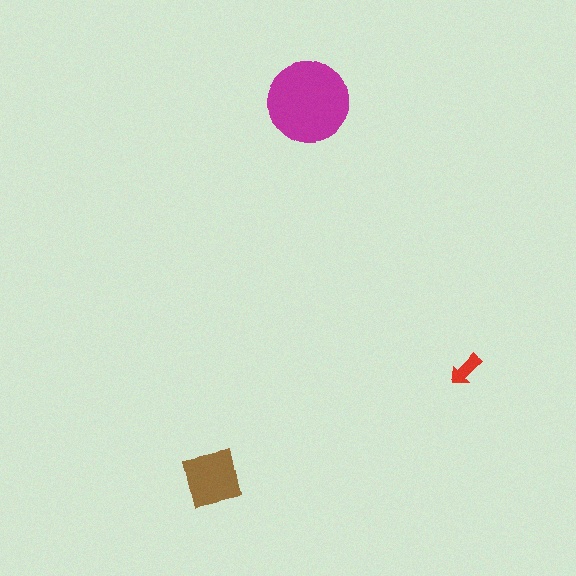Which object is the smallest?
The red arrow.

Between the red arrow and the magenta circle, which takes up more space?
The magenta circle.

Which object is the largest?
The magenta circle.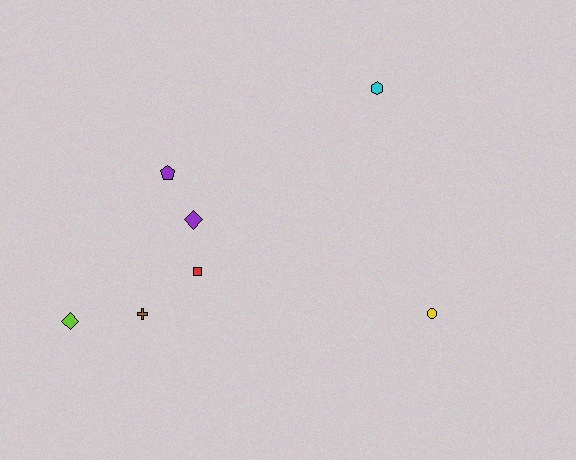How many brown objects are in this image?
There is 1 brown object.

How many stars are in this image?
There are no stars.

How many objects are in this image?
There are 7 objects.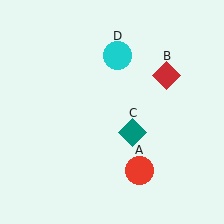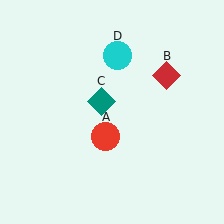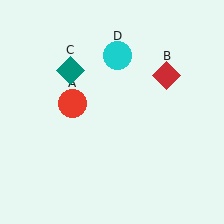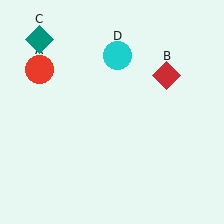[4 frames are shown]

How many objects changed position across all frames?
2 objects changed position: red circle (object A), teal diamond (object C).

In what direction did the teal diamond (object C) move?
The teal diamond (object C) moved up and to the left.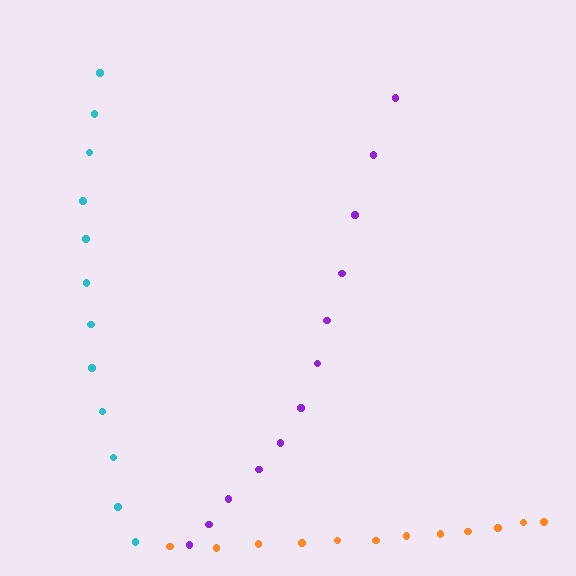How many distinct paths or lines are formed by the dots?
There are 3 distinct paths.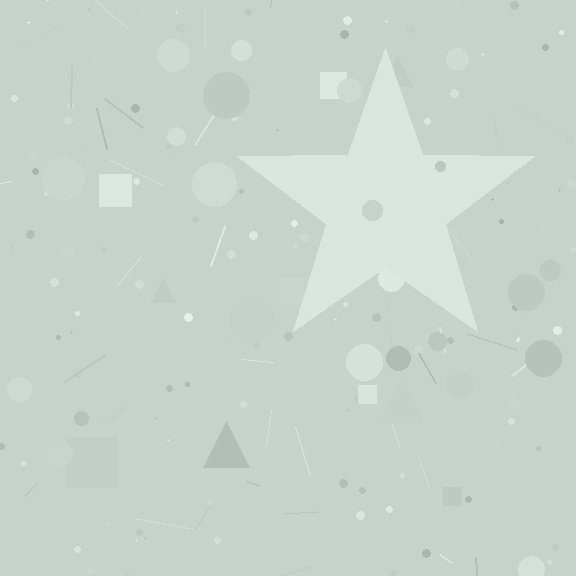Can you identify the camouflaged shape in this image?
The camouflaged shape is a star.